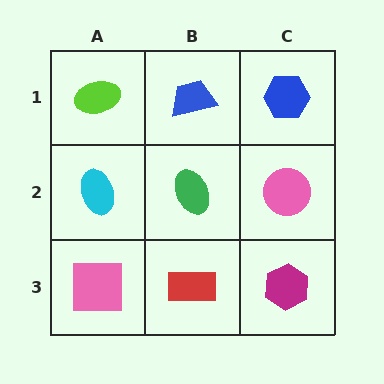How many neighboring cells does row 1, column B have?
3.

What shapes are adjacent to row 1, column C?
A pink circle (row 2, column C), a blue trapezoid (row 1, column B).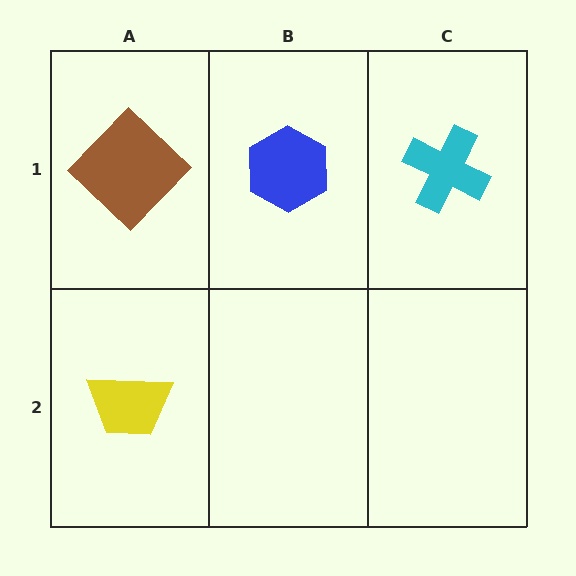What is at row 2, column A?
A yellow trapezoid.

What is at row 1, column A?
A brown diamond.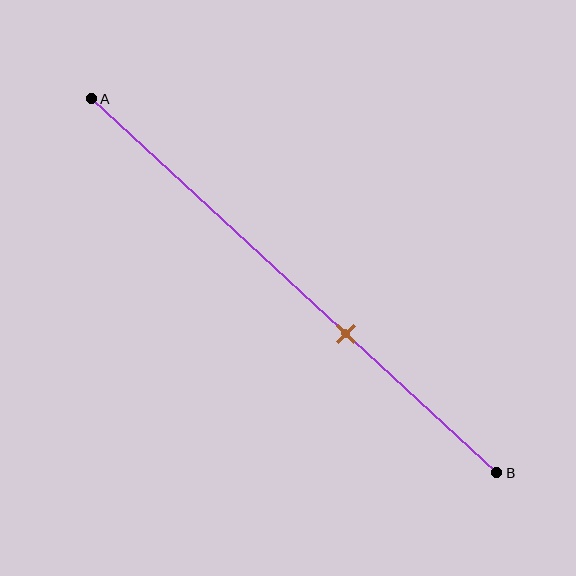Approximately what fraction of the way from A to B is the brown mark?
The brown mark is approximately 65% of the way from A to B.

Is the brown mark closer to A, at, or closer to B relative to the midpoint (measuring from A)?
The brown mark is closer to point B than the midpoint of segment AB.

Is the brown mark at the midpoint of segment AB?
No, the mark is at about 65% from A, not at the 50% midpoint.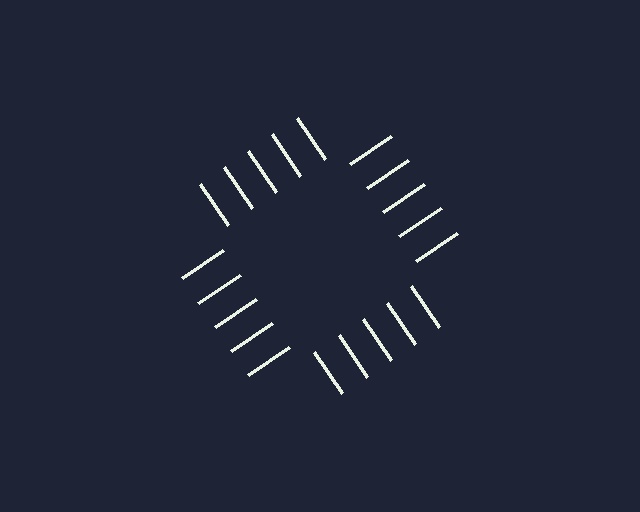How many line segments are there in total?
20 — 5 along each of the 4 edges.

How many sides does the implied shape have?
4 sides — the line-ends trace a square.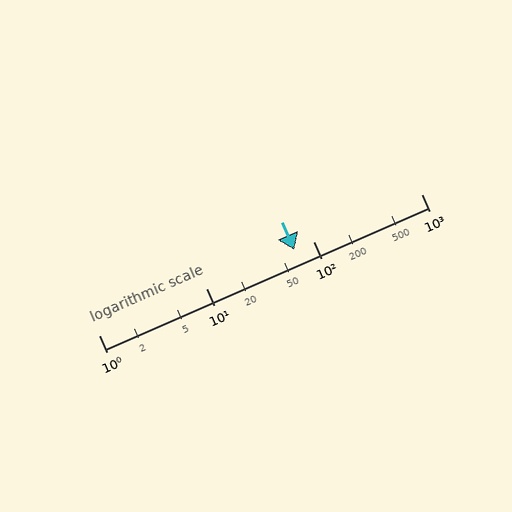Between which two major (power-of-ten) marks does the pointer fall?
The pointer is between 10 and 100.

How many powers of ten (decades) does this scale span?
The scale spans 3 decades, from 1 to 1000.